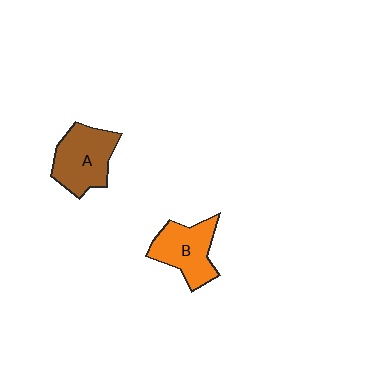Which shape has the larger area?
Shape A (brown).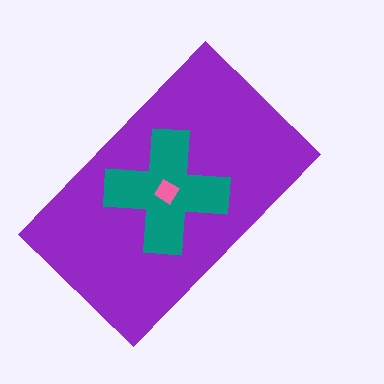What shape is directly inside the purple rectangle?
The teal cross.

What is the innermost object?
The pink diamond.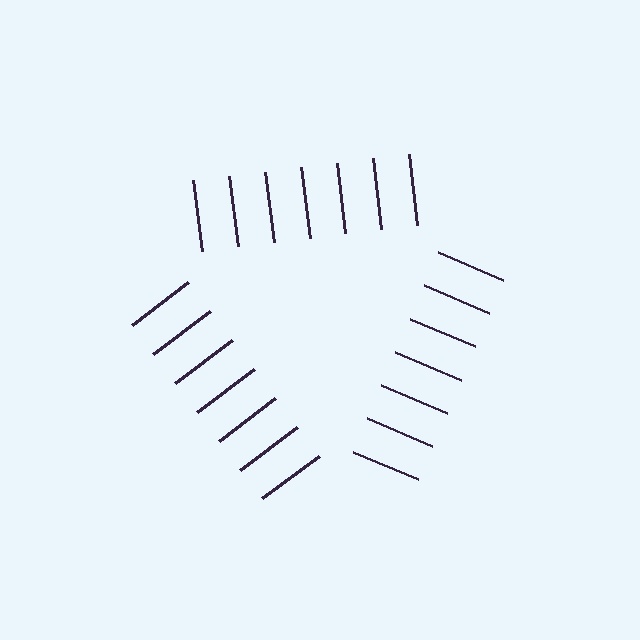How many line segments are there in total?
21 — 7 along each of the 3 edges.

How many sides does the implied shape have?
3 sides — the line-ends trace a triangle.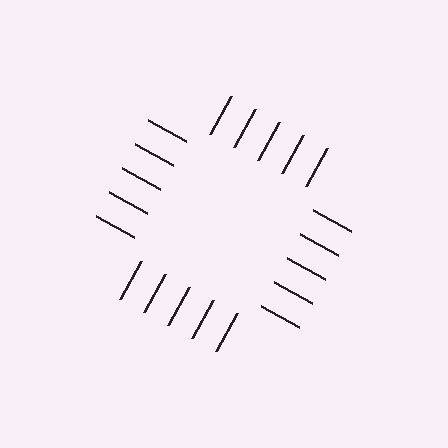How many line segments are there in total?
20 — 5 along each of the 4 edges.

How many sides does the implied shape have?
4 sides — the line-ends trace a square.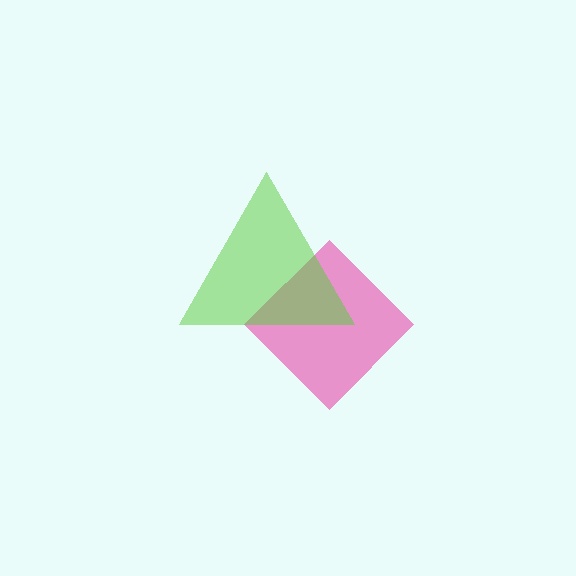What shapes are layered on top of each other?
The layered shapes are: a pink diamond, a lime triangle.